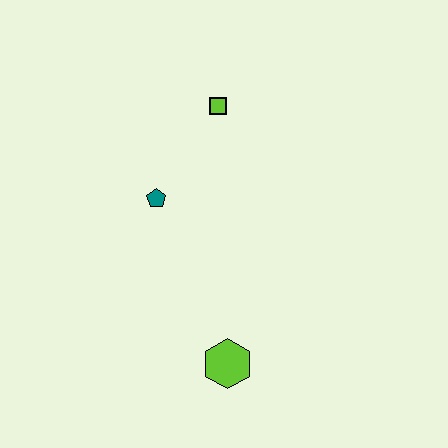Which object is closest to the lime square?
The teal pentagon is closest to the lime square.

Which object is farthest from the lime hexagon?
The lime square is farthest from the lime hexagon.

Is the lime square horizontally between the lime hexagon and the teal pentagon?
Yes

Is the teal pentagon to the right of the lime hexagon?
No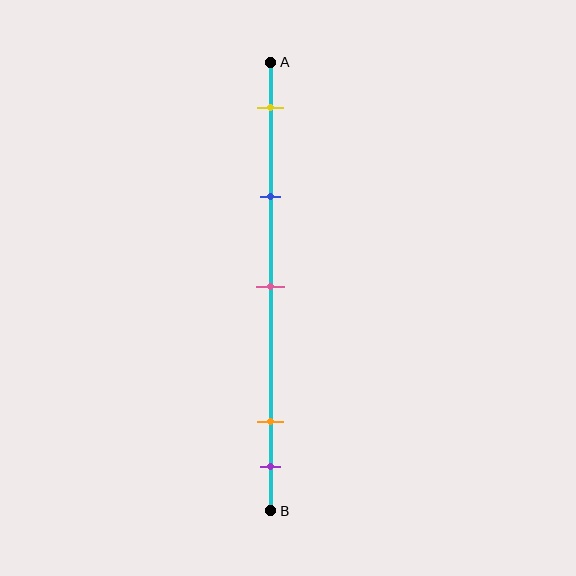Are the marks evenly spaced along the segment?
No, the marks are not evenly spaced.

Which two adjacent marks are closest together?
The orange and purple marks are the closest adjacent pair.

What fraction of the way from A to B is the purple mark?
The purple mark is approximately 90% (0.9) of the way from A to B.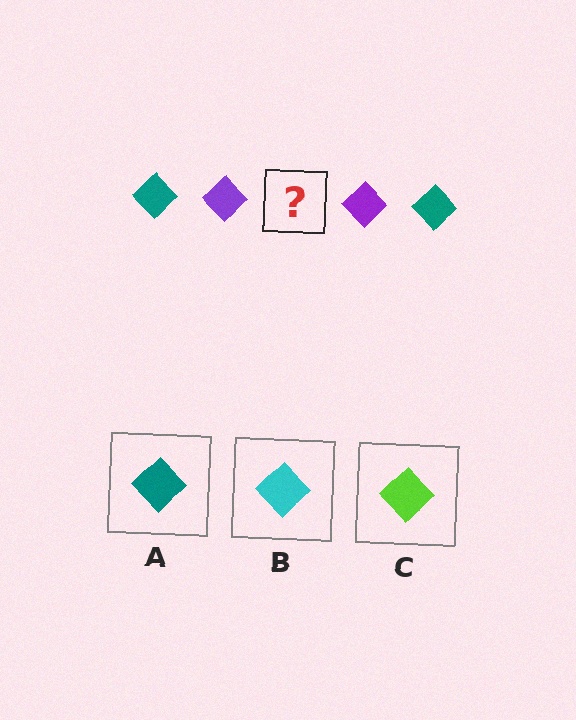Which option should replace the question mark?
Option A.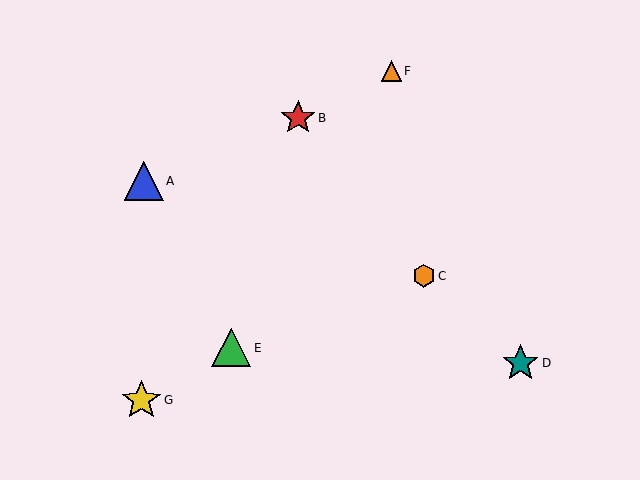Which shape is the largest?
The yellow star (labeled G) is the largest.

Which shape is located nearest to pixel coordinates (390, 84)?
The orange triangle (labeled F) at (391, 71) is nearest to that location.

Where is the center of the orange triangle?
The center of the orange triangle is at (391, 71).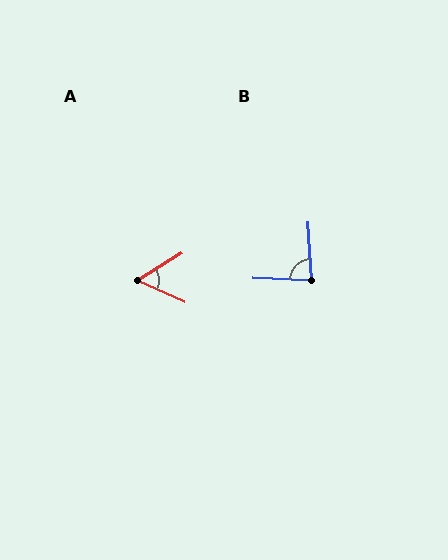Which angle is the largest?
B, at approximately 84 degrees.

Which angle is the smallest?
A, at approximately 56 degrees.